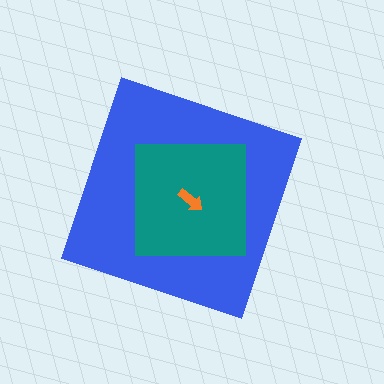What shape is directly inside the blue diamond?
The teal square.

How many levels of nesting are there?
3.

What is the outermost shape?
The blue diamond.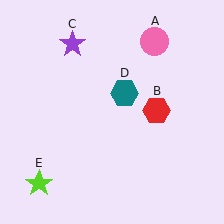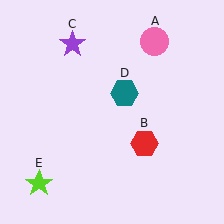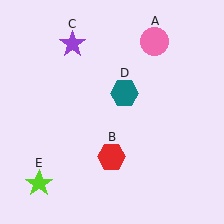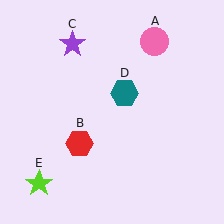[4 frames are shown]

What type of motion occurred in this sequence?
The red hexagon (object B) rotated clockwise around the center of the scene.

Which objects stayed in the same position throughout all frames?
Pink circle (object A) and purple star (object C) and teal hexagon (object D) and lime star (object E) remained stationary.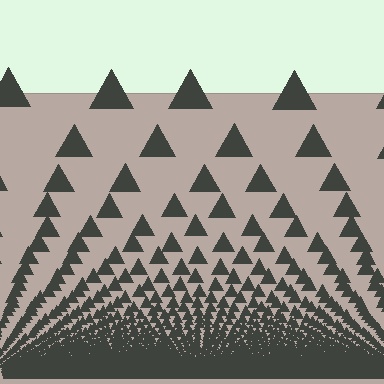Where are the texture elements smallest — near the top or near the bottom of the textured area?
Near the bottom.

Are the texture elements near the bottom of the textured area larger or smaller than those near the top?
Smaller. The gradient is inverted — elements near the bottom are smaller and denser.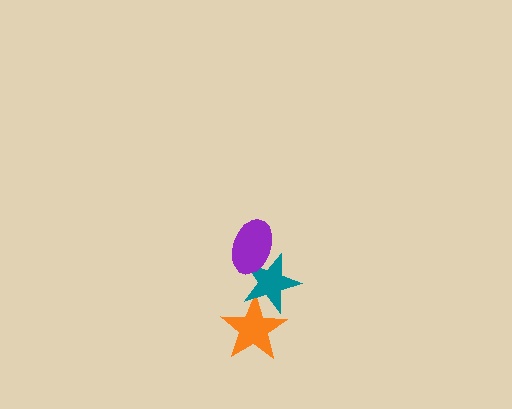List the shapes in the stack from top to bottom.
From top to bottom: the purple ellipse, the teal star, the orange star.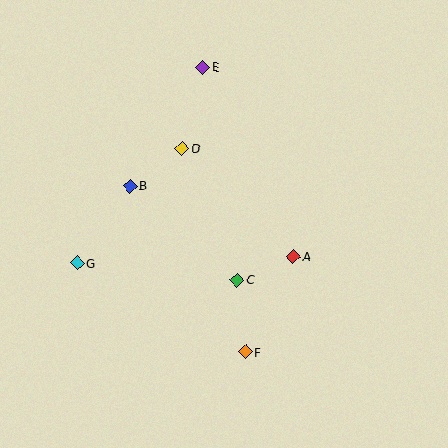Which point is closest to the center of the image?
Point C at (237, 280) is closest to the center.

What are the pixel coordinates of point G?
Point G is at (77, 263).